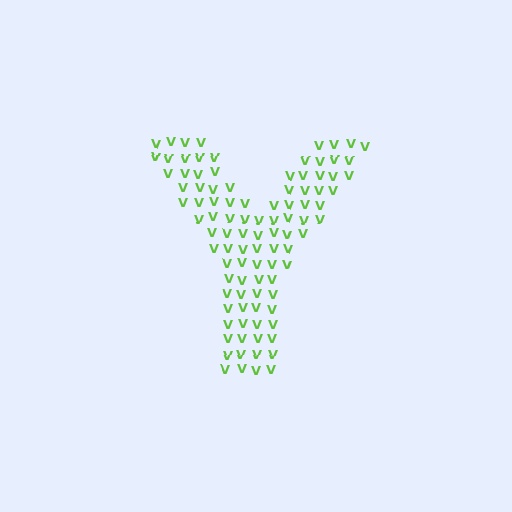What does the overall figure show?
The overall figure shows the letter Y.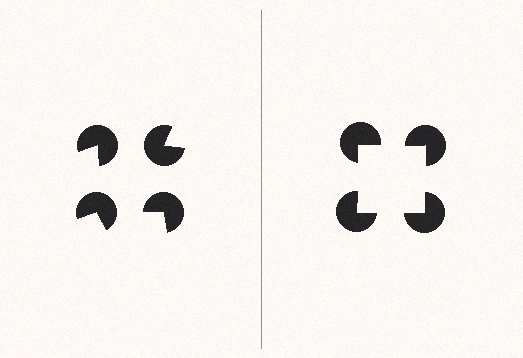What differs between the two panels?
The pac-man discs are positioned identically on both sides; only the wedge orientations differ. On the right they align to a square; on the left they are misaligned.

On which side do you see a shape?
An illusory square appears on the right side. On the left side the wedge cuts are rotated, so no coherent shape forms.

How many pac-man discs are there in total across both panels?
8 — 4 on each side.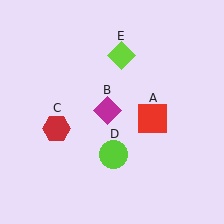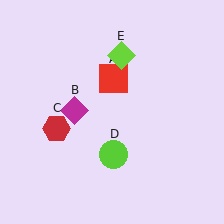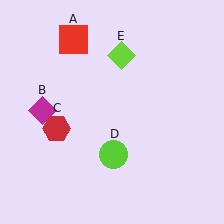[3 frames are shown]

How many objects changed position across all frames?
2 objects changed position: red square (object A), magenta diamond (object B).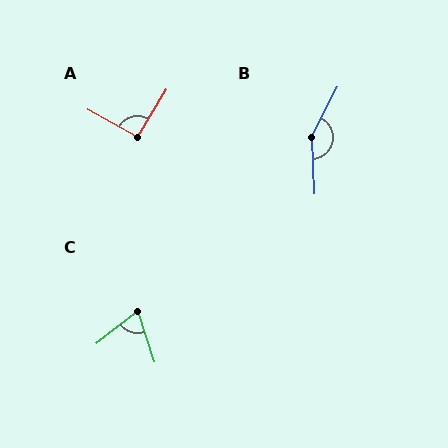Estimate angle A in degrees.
Approximately 93 degrees.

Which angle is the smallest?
C, at approximately 71 degrees.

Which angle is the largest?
B, at approximately 150 degrees.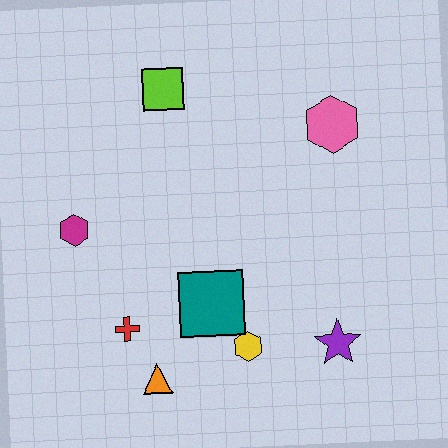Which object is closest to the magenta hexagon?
The red cross is closest to the magenta hexagon.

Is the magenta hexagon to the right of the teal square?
No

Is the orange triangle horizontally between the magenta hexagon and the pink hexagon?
Yes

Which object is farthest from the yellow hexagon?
The lime square is farthest from the yellow hexagon.